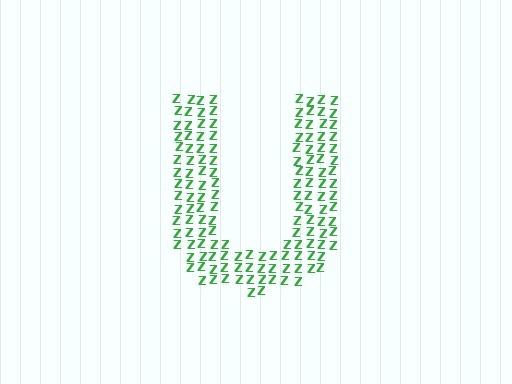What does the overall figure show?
The overall figure shows the letter U.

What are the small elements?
The small elements are letter Z's.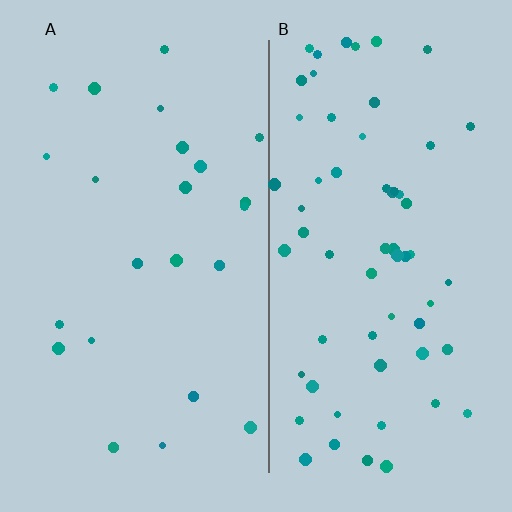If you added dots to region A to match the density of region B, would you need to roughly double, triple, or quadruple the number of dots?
Approximately triple.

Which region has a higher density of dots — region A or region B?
B (the right).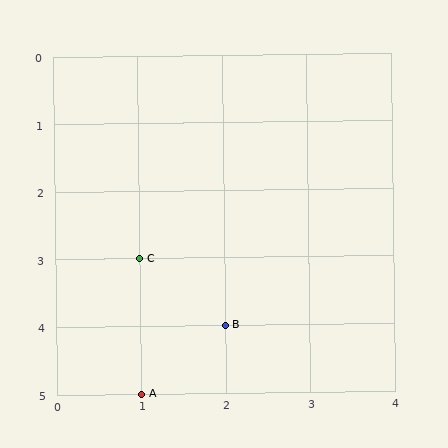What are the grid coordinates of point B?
Point B is at grid coordinates (2, 4).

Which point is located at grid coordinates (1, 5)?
Point A is at (1, 5).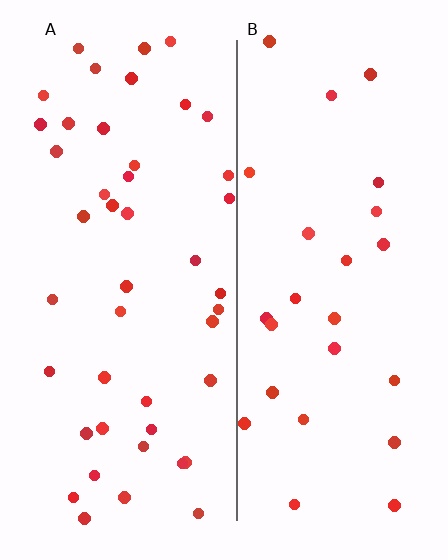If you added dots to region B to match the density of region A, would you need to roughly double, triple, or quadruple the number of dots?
Approximately double.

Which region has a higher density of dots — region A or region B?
A (the left).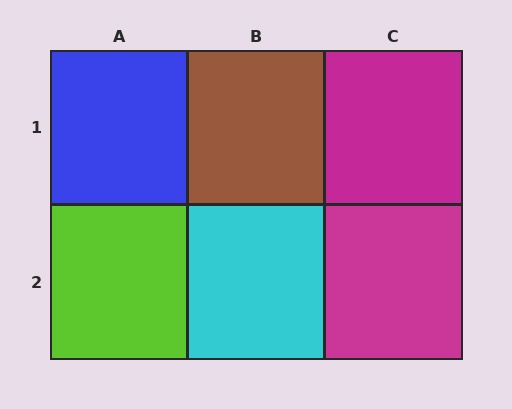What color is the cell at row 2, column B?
Cyan.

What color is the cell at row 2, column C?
Magenta.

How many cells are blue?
1 cell is blue.